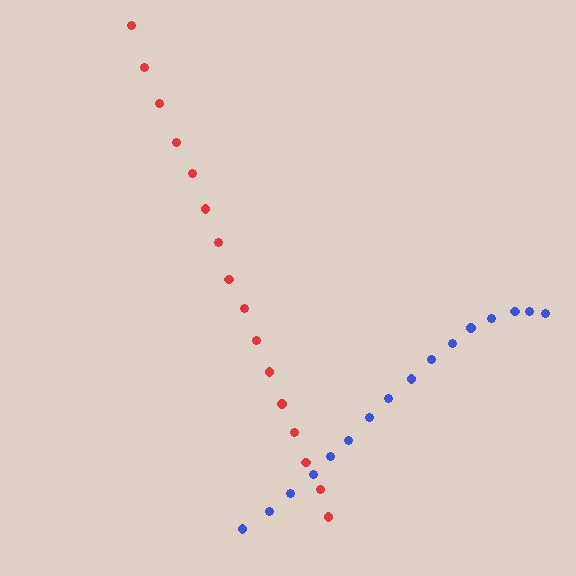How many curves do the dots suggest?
There are 2 distinct paths.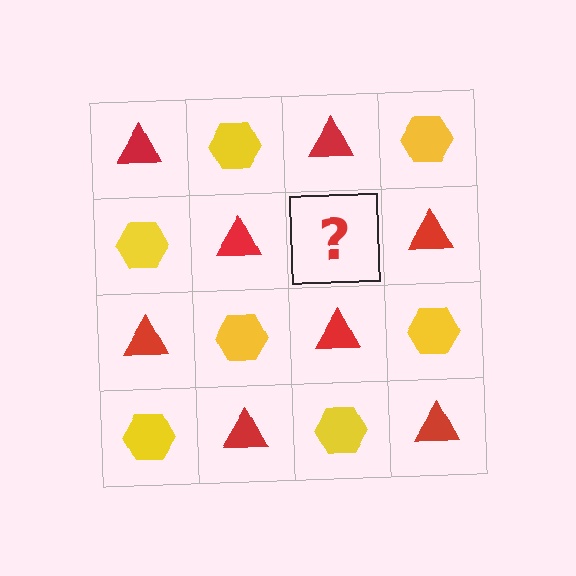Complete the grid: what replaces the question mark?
The question mark should be replaced with a yellow hexagon.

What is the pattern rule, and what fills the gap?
The rule is that it alternates red triangle and yellow hexagon in a checkerboard pattern. The gap should be filled with a yellow hexagon.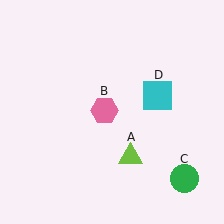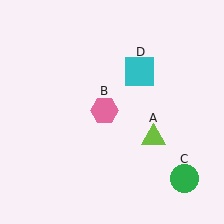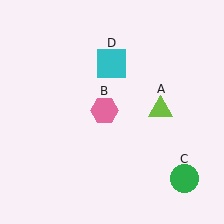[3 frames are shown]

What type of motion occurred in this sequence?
The lime triangle (object A), cyan square (object D) rotated counterclockwise around the center of the scene.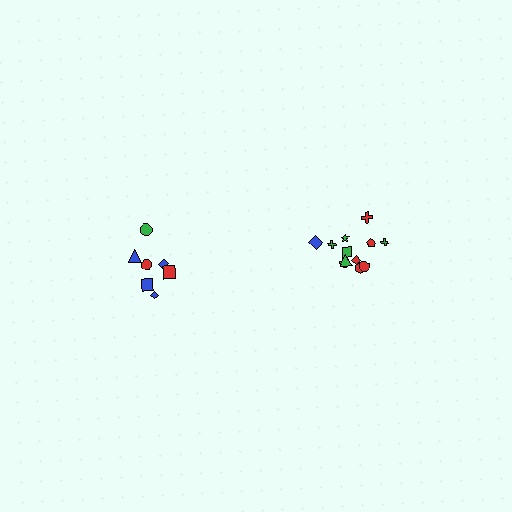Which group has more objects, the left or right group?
The right group.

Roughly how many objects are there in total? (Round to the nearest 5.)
Roughly 20 objects in total.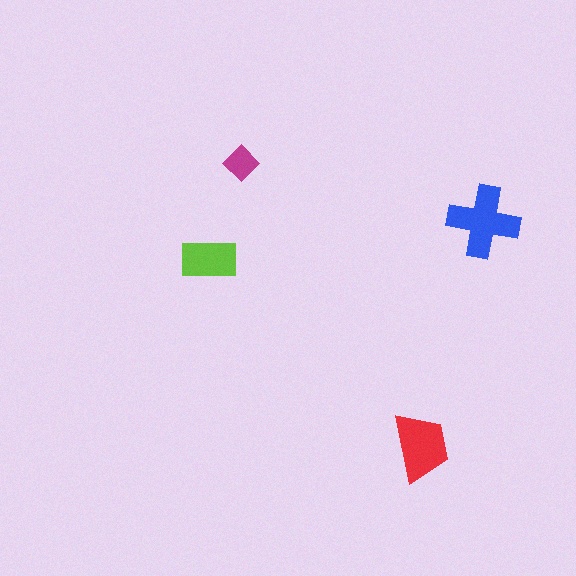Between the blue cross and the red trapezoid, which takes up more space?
The blue cross.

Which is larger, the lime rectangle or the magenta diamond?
The lime rectangle.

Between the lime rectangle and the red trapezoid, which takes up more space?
The red trapezoid.